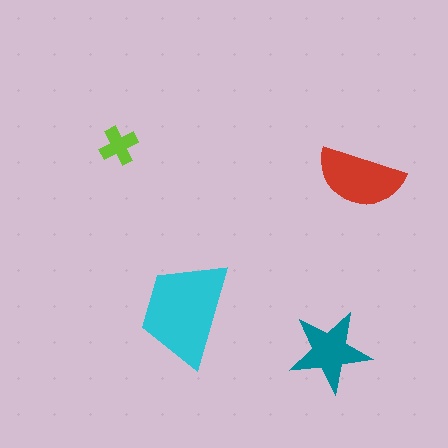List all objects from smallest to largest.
The lime cross, the teal star, the red semicircle, the cyan trapezoid.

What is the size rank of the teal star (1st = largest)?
3rd.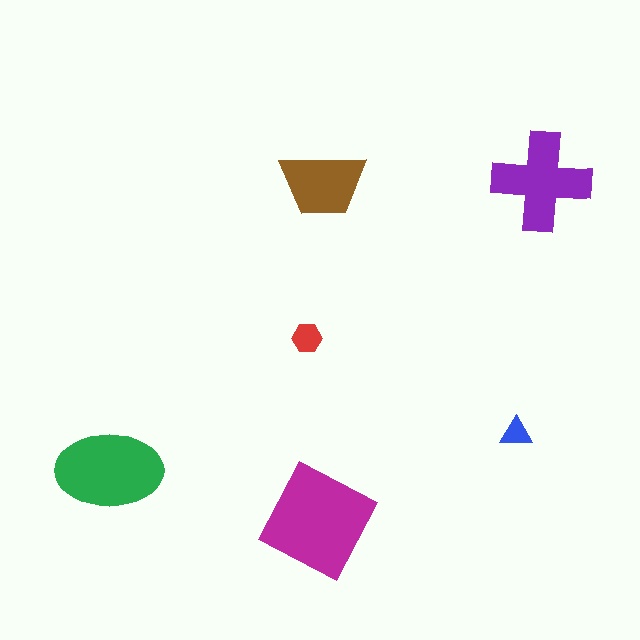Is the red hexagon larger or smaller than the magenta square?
Smaller.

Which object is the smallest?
The blue triangle.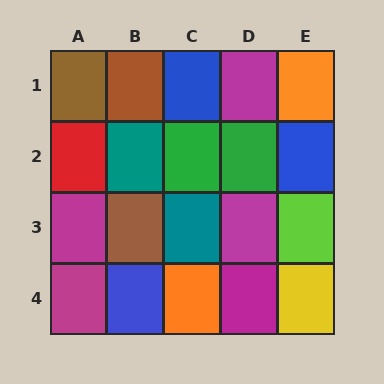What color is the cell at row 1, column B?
Brown.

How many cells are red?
1 cell is red.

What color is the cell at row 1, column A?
Brown.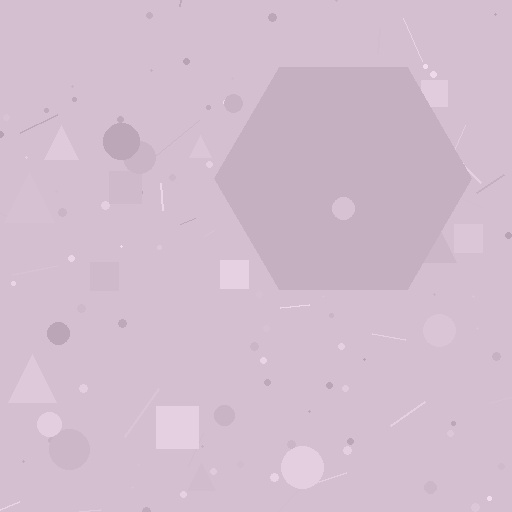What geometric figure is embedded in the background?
A hexagon is embedded in the background.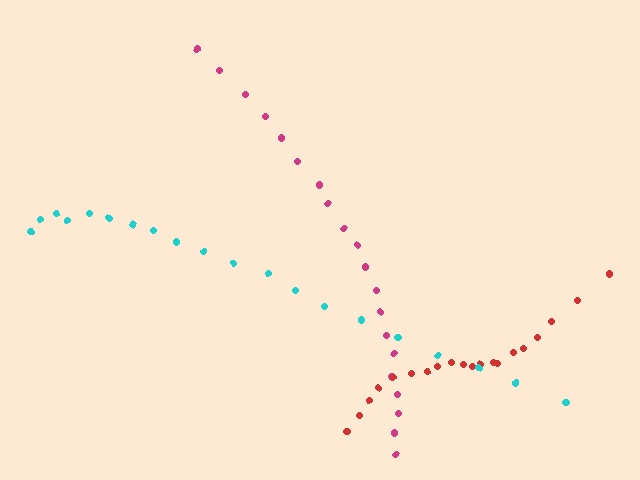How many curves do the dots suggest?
There are 3 distinct paths.